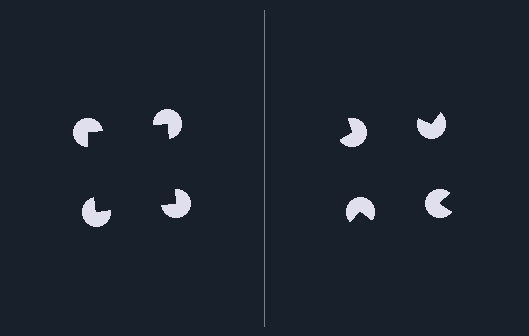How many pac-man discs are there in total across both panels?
8 — 4 on each side.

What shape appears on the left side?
An illusory square.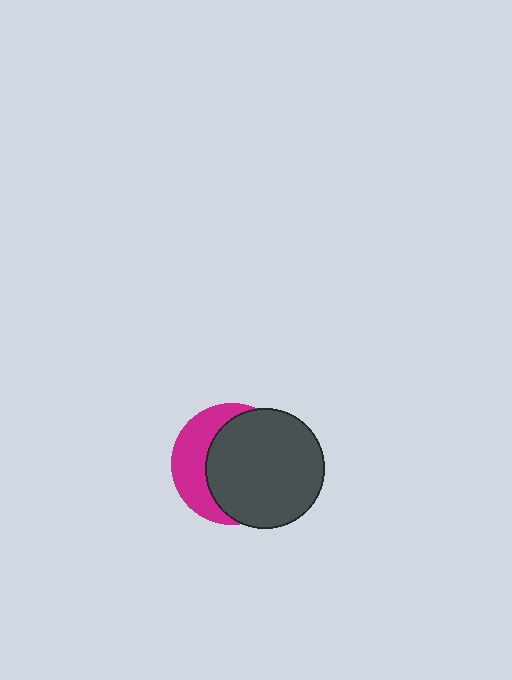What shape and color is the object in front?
The object in front is a dark gray circle.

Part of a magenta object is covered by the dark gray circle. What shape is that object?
It is a circle.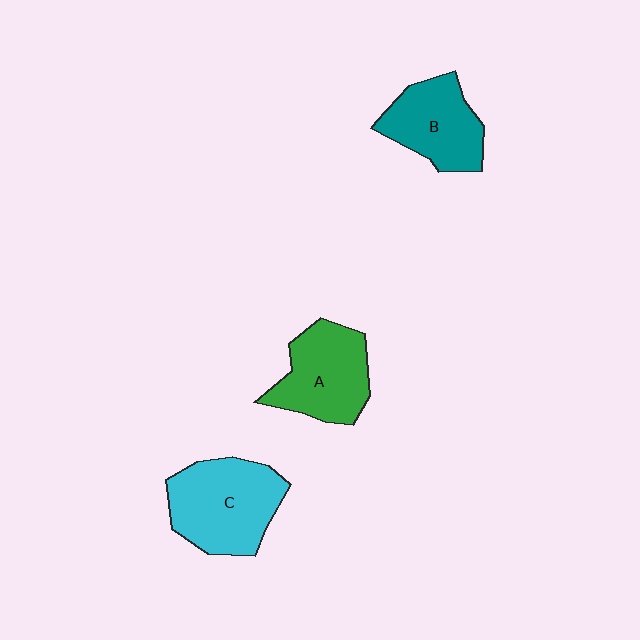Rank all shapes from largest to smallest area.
From largest to smallest: C (cyan), A (green), B (teal).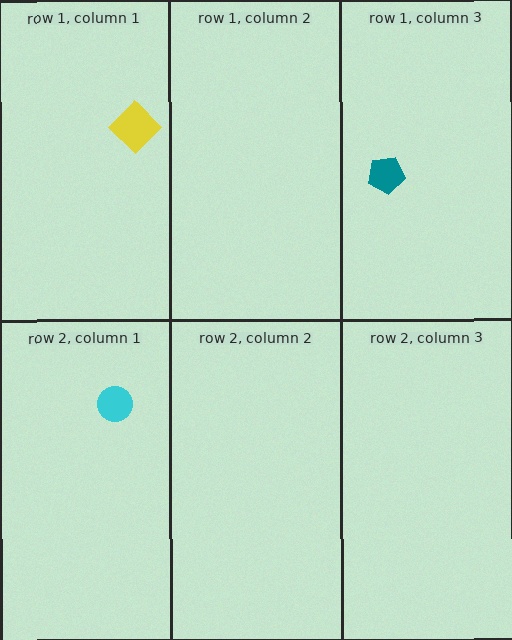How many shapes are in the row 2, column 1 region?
1.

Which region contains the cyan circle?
The row 2, column 1 region.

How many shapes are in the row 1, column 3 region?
1.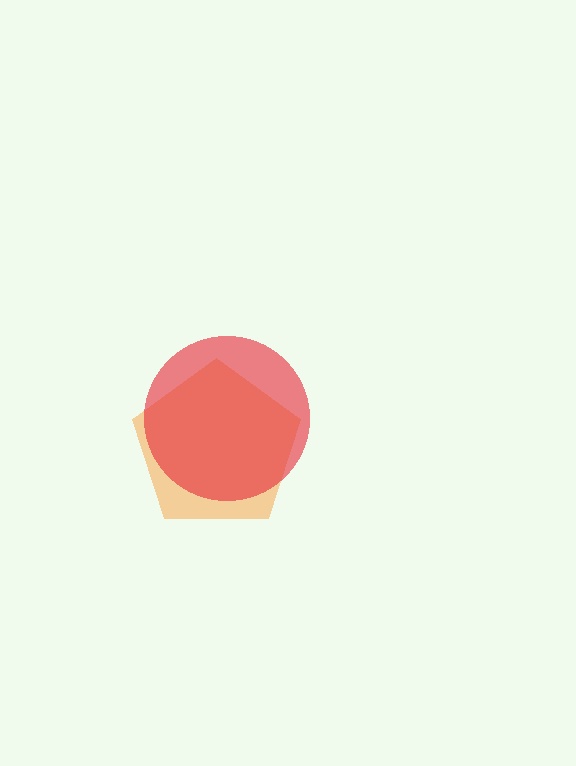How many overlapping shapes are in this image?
There are 2 overlapping shapes in the image.